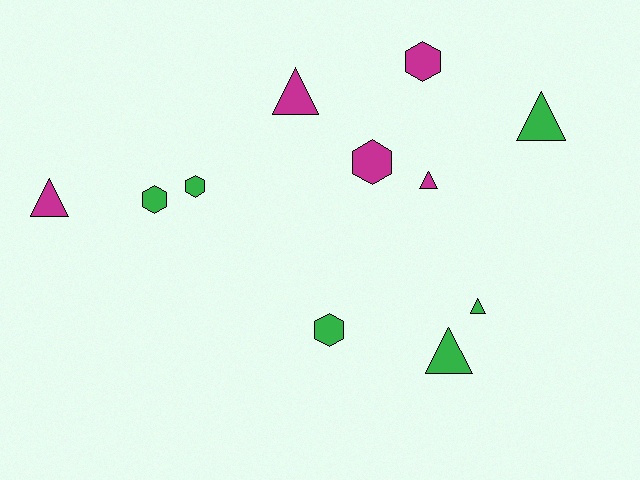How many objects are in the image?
There are 11 objects.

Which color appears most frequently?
Green, with 6 objects.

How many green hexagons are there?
There are 3 green hexagons.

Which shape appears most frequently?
Triangle, with 6 objects.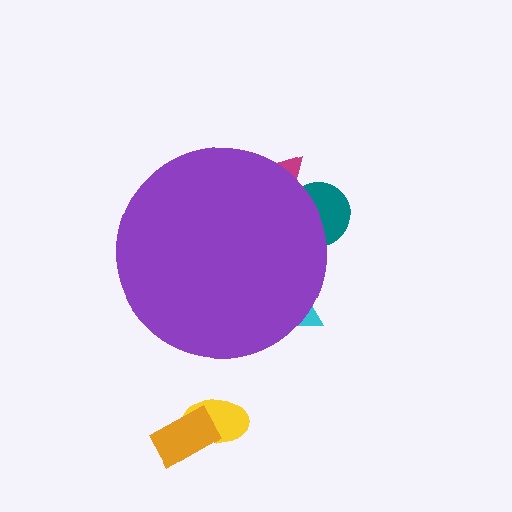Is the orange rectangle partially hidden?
No, the orange rectangle is fully visible.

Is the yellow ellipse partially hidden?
No, the yellow ellipse is fully visible.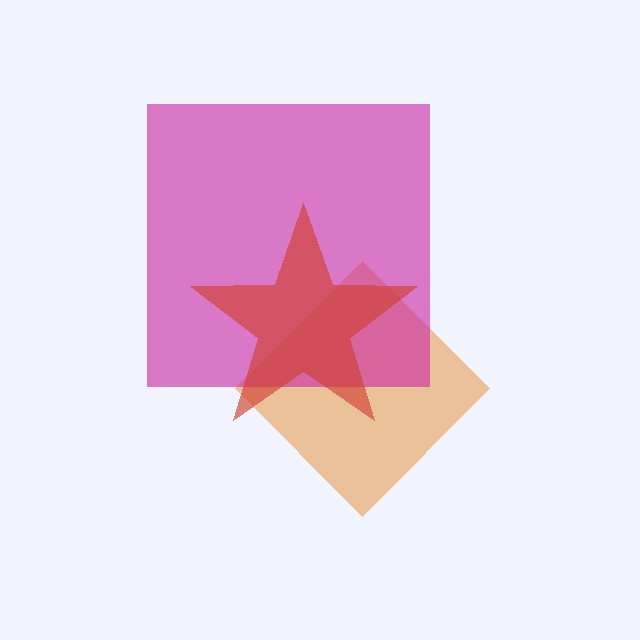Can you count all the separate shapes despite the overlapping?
Yes, there are 3 separate shapes.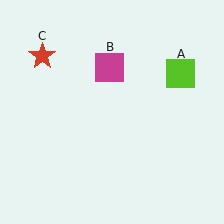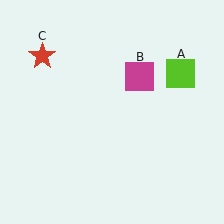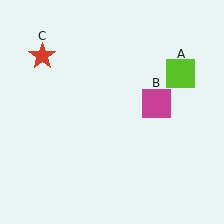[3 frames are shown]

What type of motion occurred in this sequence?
The magenta square (object B) rotated clockwise around the center of the scene.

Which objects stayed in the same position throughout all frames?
Lime square (object A) and red star (object C) remained stationary.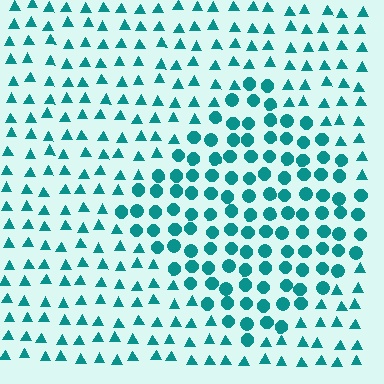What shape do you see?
I see a diamond.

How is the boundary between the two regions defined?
The boundary is defined by a change in element shape: circles inside vs. triangles outside. All elements share the same color and spacing.